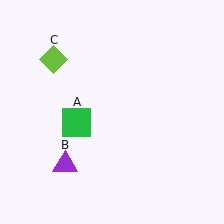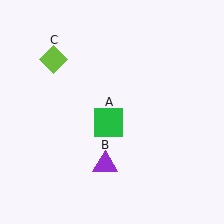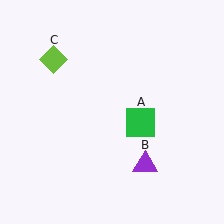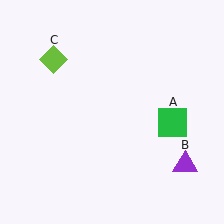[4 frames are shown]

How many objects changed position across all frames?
2 objects changed position: green square (object A), purple triangle (object B).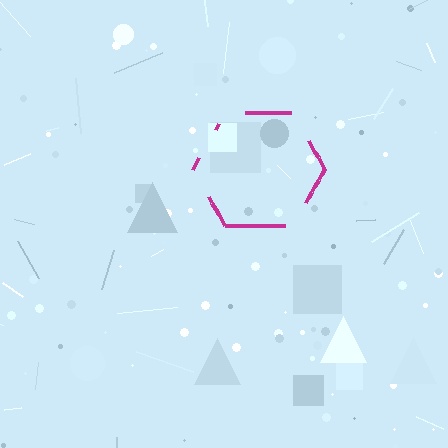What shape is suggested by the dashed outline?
The dashed outline suggests a hexagon.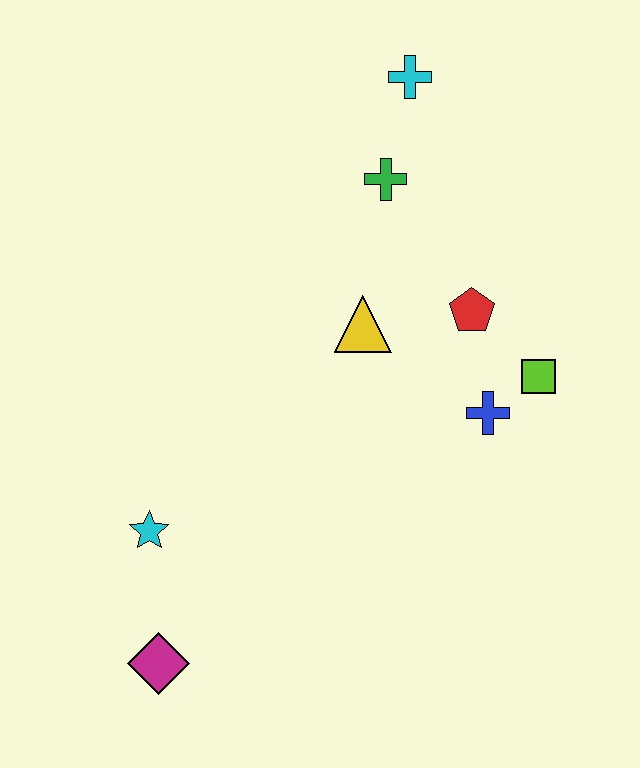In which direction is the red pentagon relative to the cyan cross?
The red pentagon is below the cyan cross.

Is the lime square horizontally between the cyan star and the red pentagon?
No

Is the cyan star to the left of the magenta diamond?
Yes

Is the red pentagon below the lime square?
No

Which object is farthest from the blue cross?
The magenta diamond is farthest from the blue cross.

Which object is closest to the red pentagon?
The lime square is closest to the red pentagon.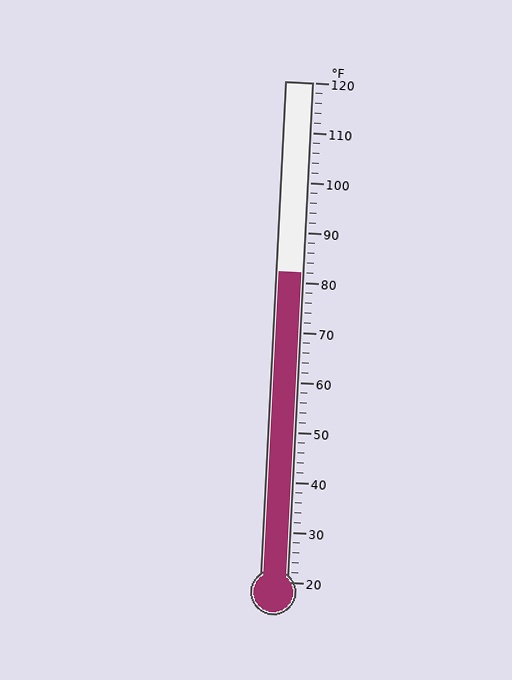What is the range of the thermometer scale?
The thermometer scale ranges from 20°F to 120°F.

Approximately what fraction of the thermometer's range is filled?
The thermometer is filled to approximately 60% of its range.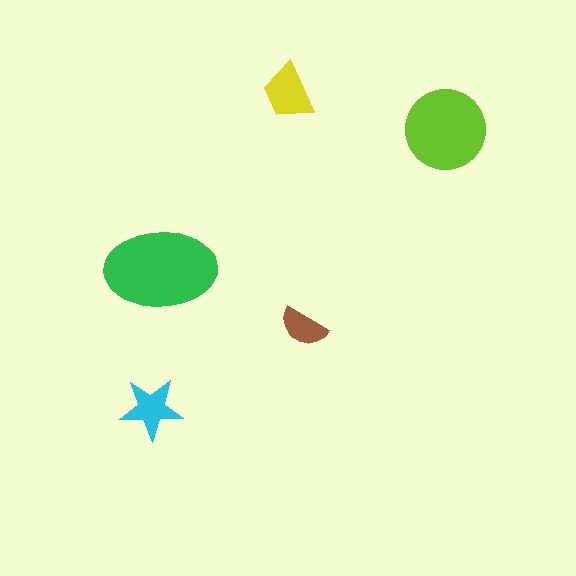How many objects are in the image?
There are 5 objects in the image.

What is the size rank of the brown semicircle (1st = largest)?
5th.